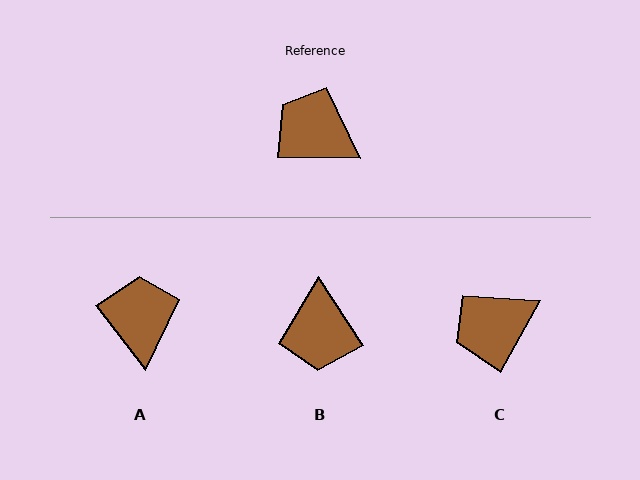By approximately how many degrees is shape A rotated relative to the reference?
Approximately 51 degrees clockwise.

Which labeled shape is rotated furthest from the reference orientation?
B, about 124 degrees away.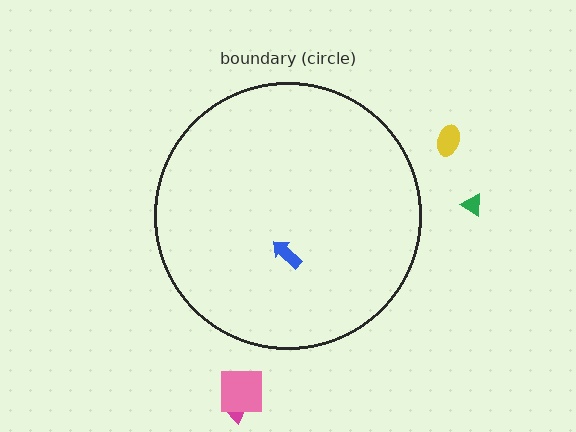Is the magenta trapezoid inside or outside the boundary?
Outside.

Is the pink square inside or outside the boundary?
Outside.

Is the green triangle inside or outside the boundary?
Outside.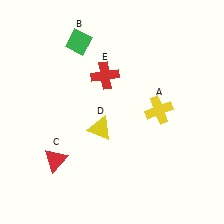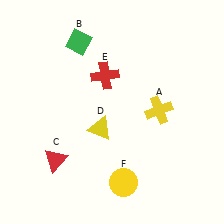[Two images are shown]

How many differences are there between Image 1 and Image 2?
There is 1 difference between the two images.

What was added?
A yellow circle (F) was added in Image 2.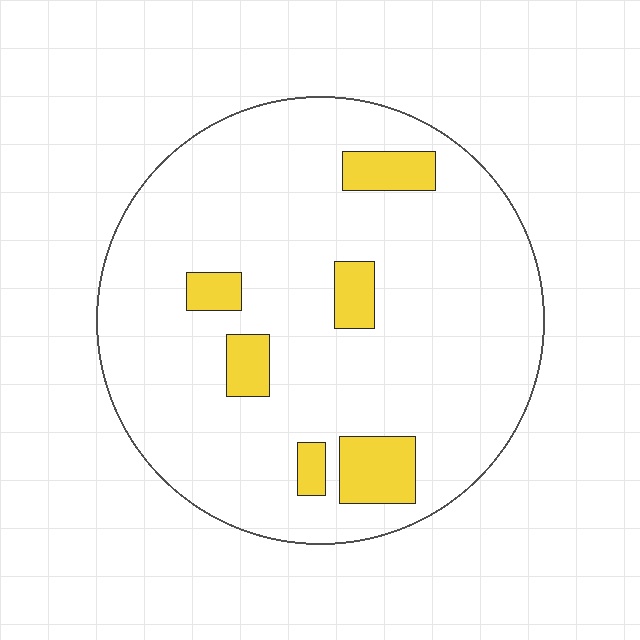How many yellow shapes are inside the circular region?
6.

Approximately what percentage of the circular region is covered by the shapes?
Approximately 10%.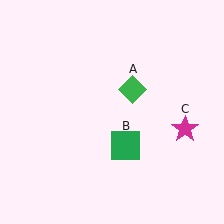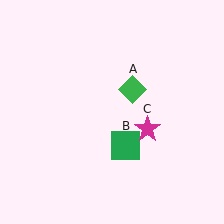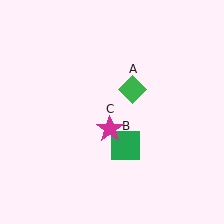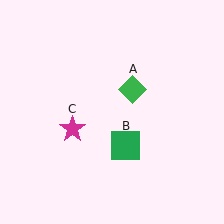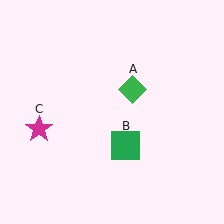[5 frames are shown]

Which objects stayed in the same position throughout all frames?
Green diamond (object A) and green square (object B) remained stationary.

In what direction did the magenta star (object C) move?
The magenta star (object C) moved left.